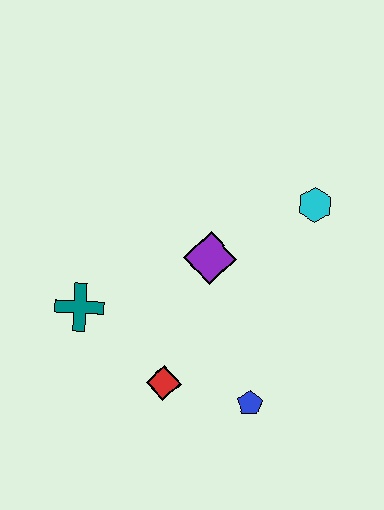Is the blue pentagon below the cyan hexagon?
Yes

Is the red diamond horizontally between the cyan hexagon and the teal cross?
Yes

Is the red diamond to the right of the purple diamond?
No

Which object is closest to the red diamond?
The blue pentagon is closest to the red diamond.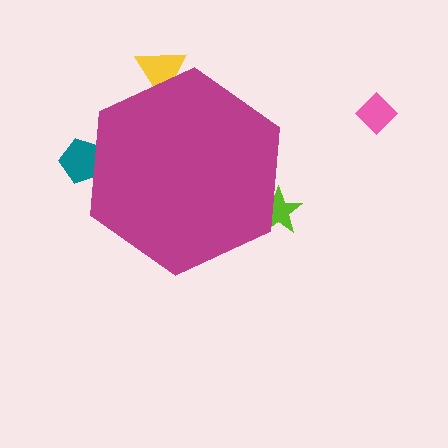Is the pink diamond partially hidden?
No, the pink diamond is fully visible.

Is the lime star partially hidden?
Yes, the lime star is partially hidden behind the magenta hexagon.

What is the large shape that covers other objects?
A magenta hexagon.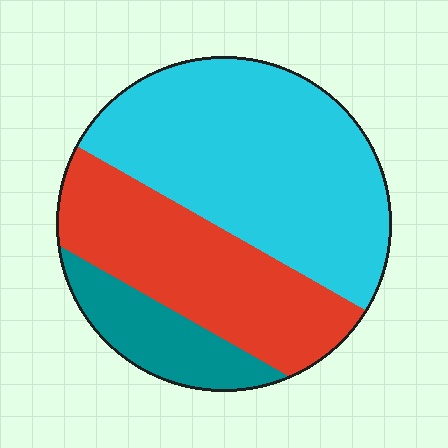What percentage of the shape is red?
Red takes up about one third (1/3) of the shape.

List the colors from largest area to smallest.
From largest to smallest: cyan, red, teal.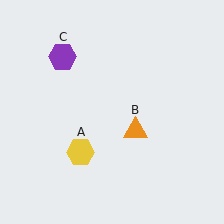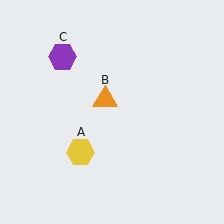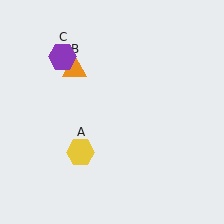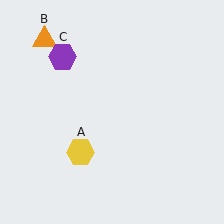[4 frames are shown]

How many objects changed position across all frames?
1 object changed position: orange triangle (object B).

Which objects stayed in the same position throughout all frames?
Yellow hexagon (object A) and purple hexagon (object C) remained stationary.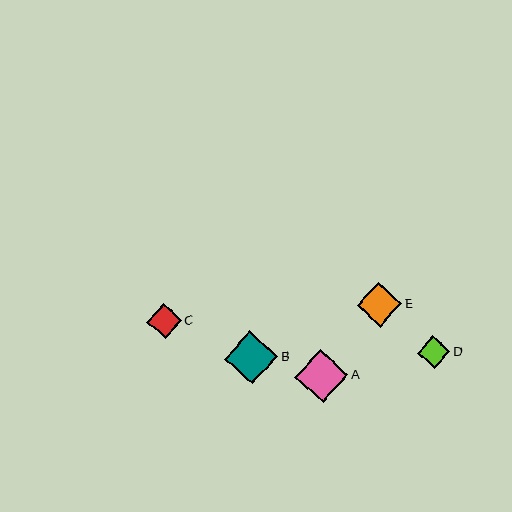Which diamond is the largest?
Diamond B is the largest with a size of approximately 54 pixels.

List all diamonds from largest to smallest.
From largest to smallest: B, A, E, C, D.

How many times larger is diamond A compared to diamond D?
Diamond A is approximately 1.6 times the size of diamond D.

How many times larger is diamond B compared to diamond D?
Diamond B is approximately 1.7 times the size of diamond D.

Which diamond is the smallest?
Diamond D is the smallest with a size of approximately 32 pixels.